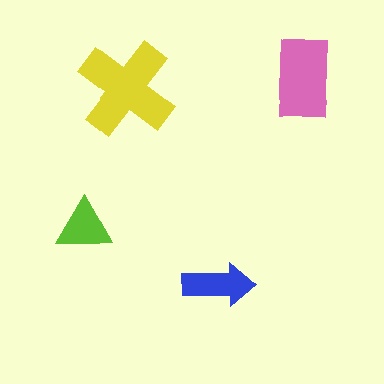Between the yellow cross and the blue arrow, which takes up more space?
The yellow cross.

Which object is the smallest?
The lime triangle.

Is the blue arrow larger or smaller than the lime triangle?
Larger.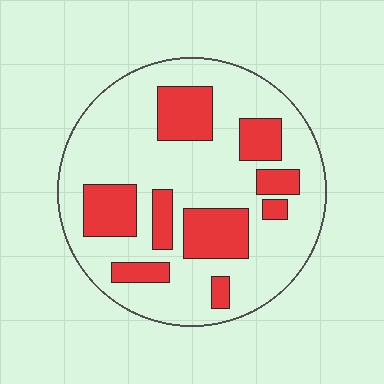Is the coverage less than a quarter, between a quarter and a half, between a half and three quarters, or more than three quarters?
Between a quarter and a half.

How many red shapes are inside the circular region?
9.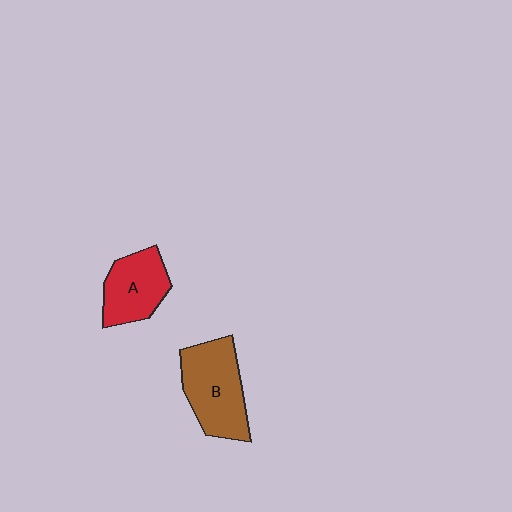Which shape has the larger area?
Shape B (brown).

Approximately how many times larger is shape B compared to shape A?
Approximately 1.3 times.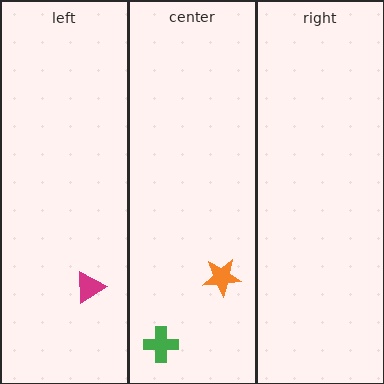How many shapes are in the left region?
1.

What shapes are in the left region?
The magenta triangle.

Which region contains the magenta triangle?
The left region.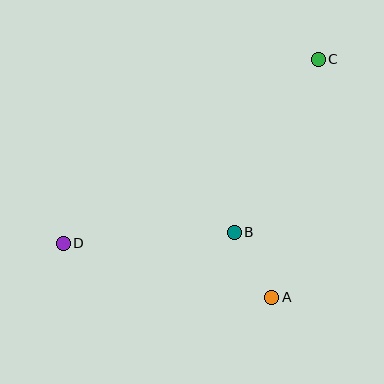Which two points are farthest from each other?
Points C and D are farthest from each other.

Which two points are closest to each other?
Points A and B are closest to each other.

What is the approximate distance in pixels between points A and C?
The distance between A and C is approximately 243 pixels.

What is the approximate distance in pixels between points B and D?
The distance between B and D is approximately 171 pixels.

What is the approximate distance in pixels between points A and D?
The distance between A and D is approximately 215 pixels.